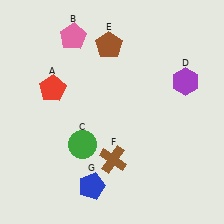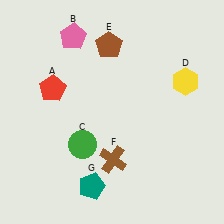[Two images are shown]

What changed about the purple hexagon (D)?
In Image 1, D is purple. In Image 2, it changed to yellow.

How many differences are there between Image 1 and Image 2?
There are 2 differences between the two images.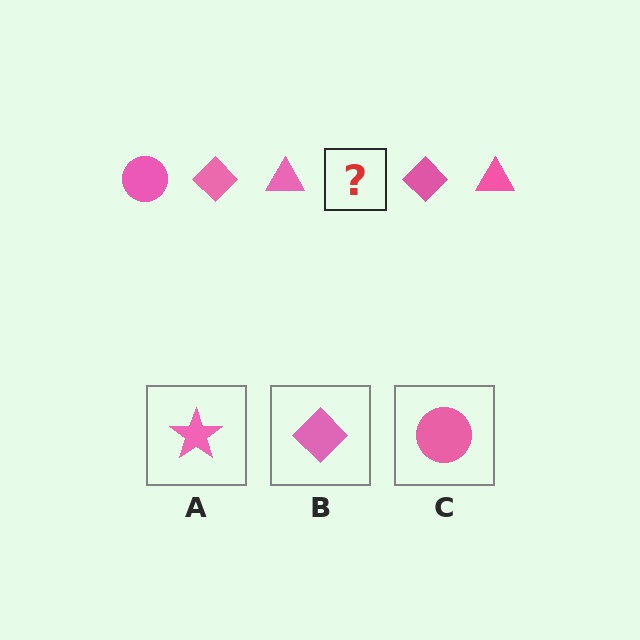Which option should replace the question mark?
Option C.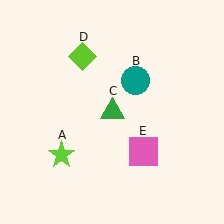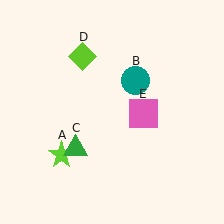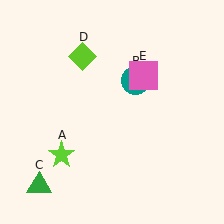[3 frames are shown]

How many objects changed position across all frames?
2 objects changed position: green triangle (object C), pink square (object E).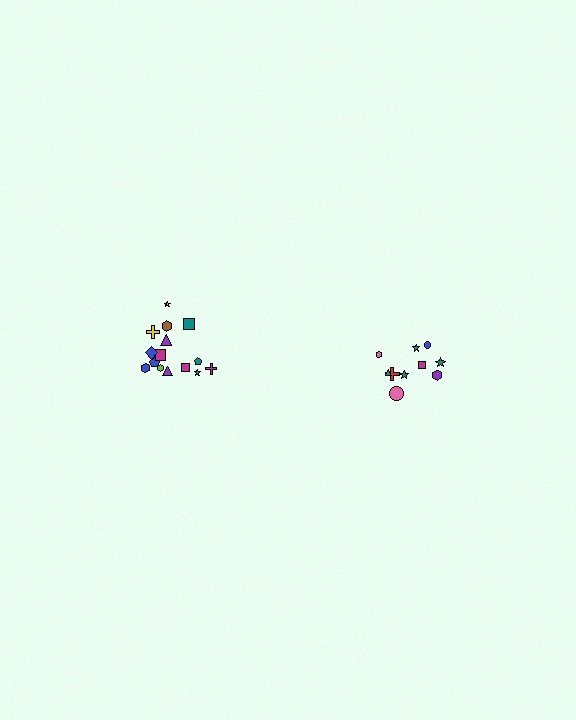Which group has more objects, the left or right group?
The left group.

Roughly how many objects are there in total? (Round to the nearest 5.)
Roughly 25 objects in total.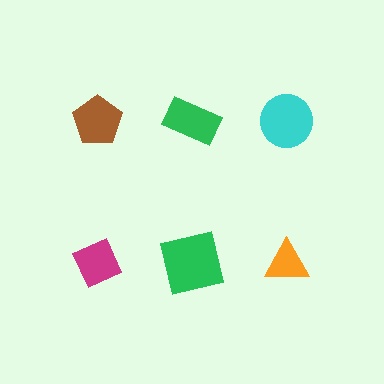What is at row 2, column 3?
An orange triangle.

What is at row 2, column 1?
A magenta diamond.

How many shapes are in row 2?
3 shapes.